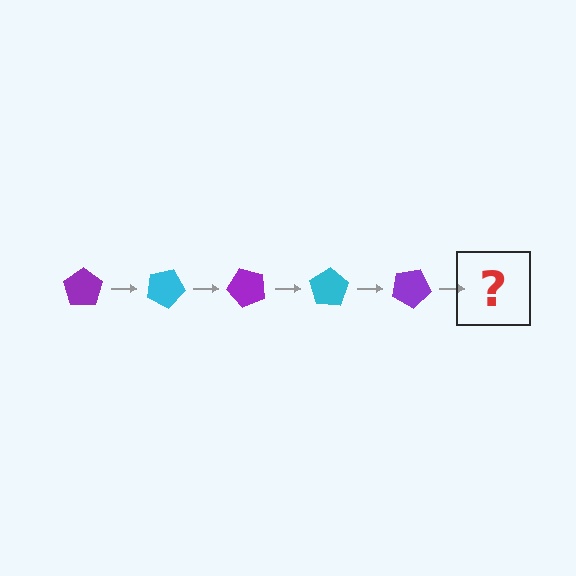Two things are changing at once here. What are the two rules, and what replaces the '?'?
The two rules are that it rotates 25 degrees each step and the color cycles through purple and cyan. The '?' should be a cyan pentagon, rotated 125 degrees from the start.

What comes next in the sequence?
The next element should be a cyan pentagon, rotated 125 degrees from the start.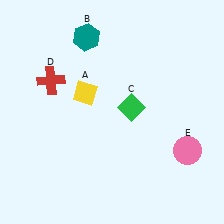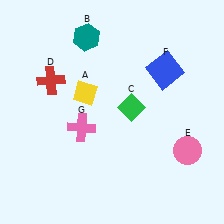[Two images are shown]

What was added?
A blue square (F), a pink cross (G) were added in Image 2.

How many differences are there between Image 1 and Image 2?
There are 2 differences between the two images.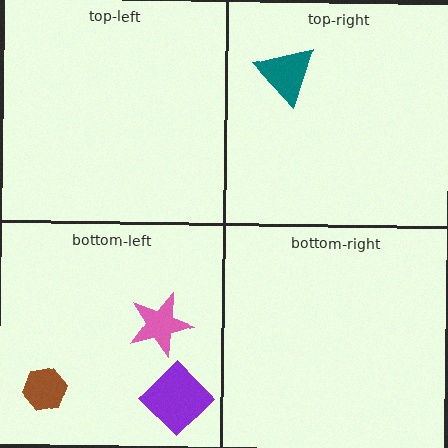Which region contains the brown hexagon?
The bottom-left region.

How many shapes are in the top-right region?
1.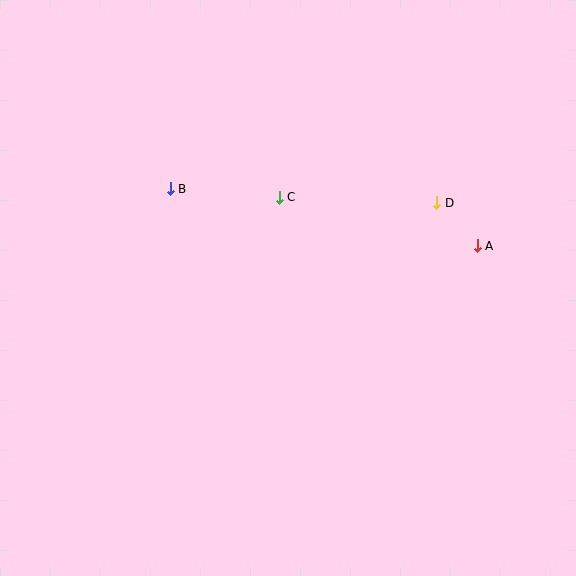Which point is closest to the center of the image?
Point C at (279, 197) is closest to the center.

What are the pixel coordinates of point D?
Point D is at (437, 203).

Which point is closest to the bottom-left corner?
Point B is closest to the bottom-left corner.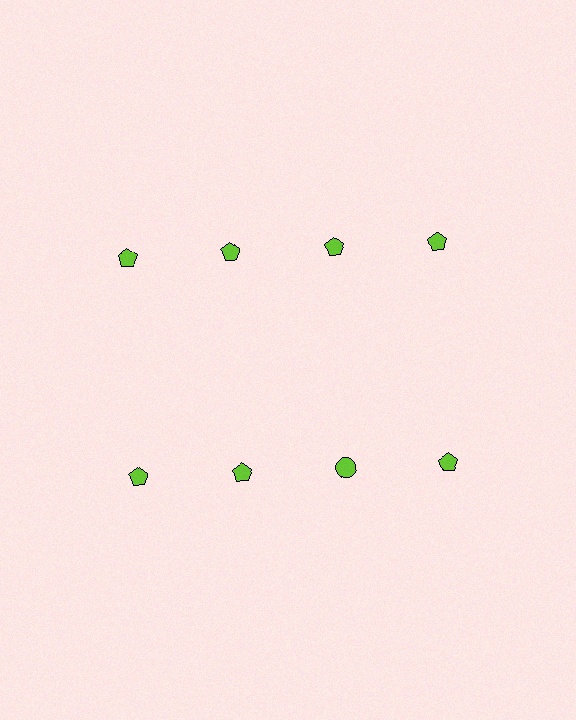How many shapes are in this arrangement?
There are 8 shapes arranged in a grid pattern.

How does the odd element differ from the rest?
It has a different shape: circle instead of pentagon.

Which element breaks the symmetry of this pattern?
The lime circle in the second row, center column breaks the symmetry. All other shapes are lime pentagons.